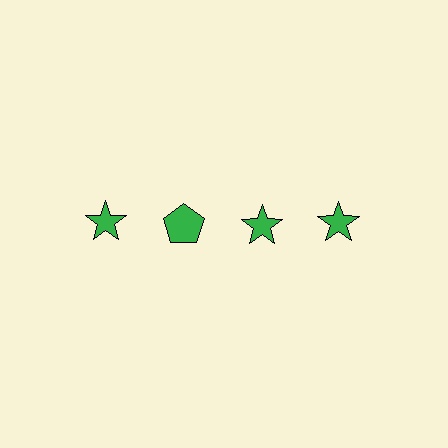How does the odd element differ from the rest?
It has a different shape: pentagon instead of star.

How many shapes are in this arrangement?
There are 4 shapes arranged in a grid pattern.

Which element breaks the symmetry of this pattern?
The green pentagon in the top row, second from left column breaks the symmetry. All other shapes are green stars.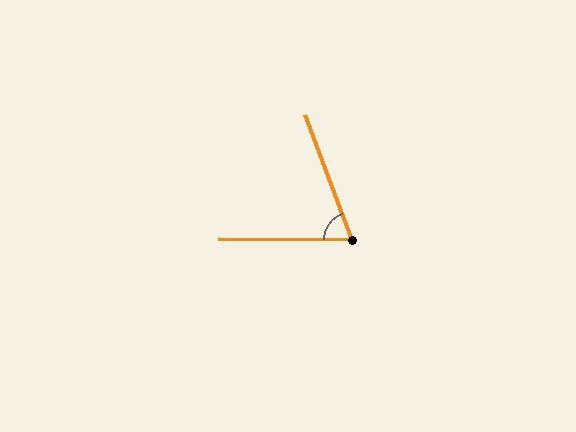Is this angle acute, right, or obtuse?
It is acute.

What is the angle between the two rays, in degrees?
Approximately 69 degrees.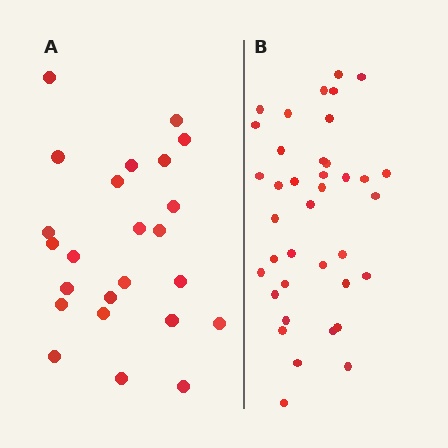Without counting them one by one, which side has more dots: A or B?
Region B (the right region) has more dots.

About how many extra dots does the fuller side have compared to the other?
Region B has approximately 15 more dots than region A.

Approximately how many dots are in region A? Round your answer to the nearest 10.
About 20 dots. (The exact count is 24, which rounds to 20.)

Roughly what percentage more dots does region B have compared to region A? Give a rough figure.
About 60% more.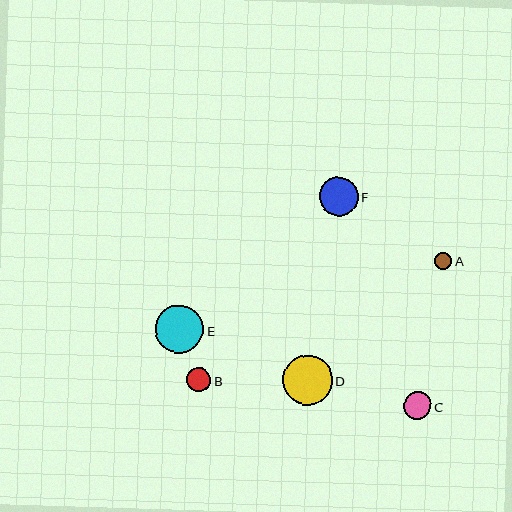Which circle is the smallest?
Circle A is the smallest with a size of approximately 17 pixels.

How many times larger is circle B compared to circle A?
Circle B is approximately 1.4 times the size of circle A.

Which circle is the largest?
Circle D is the largest with a size of approximately 50 pixels.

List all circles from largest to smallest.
From largest to smallest: D, E, F, C, B, A.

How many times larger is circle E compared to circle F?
Circle E is approximately 1.2 times the size of circle F.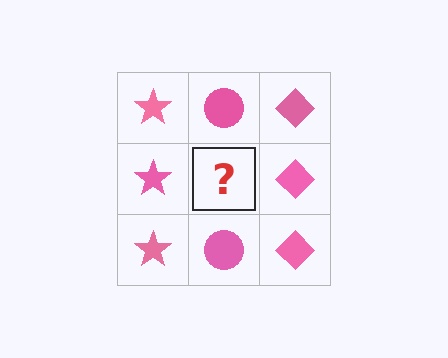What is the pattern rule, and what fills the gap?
The rule is that each column has a consistent shape. The gap should be filled with a pink circle.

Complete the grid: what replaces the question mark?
The question mark should be replaced with a pink circle.